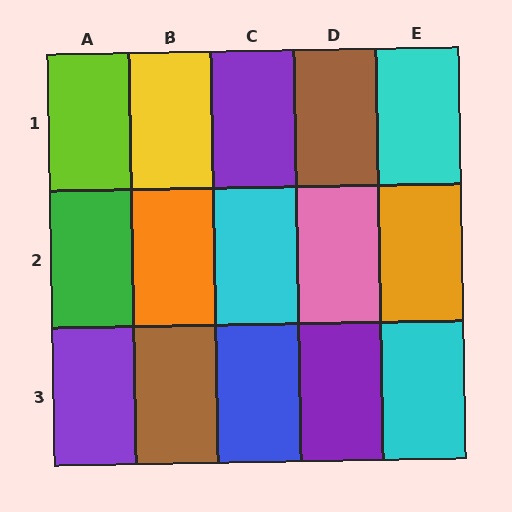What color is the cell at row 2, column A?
Green.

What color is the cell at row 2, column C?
Cyan.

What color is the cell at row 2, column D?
Pink.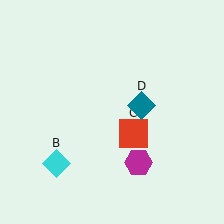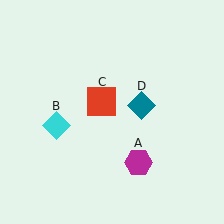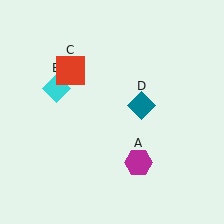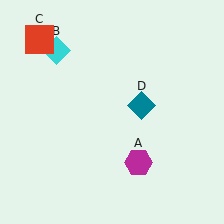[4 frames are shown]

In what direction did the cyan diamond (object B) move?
The cyan diamond (object B) moved up.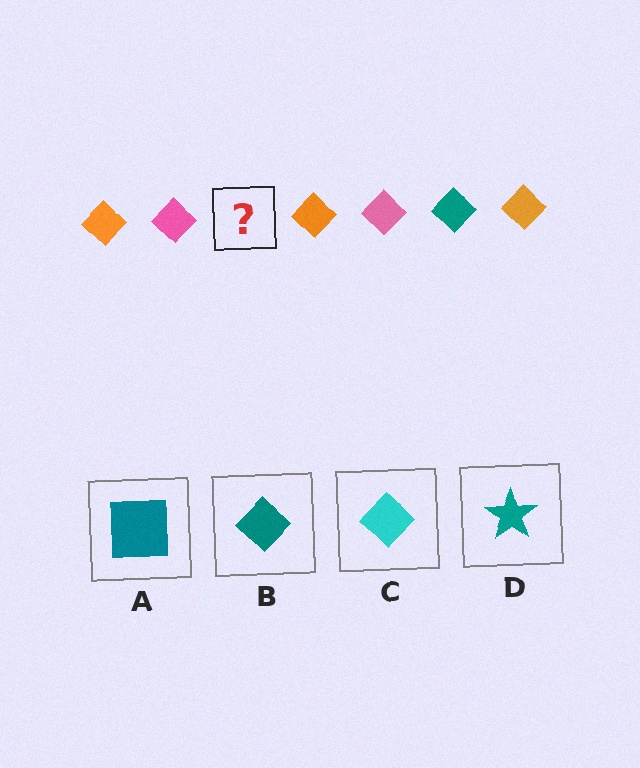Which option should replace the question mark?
Option B.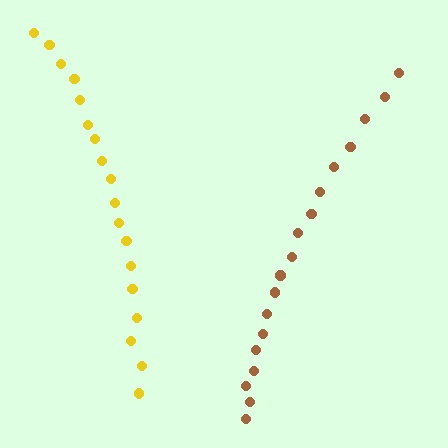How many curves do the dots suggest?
There are 2 distinct paths.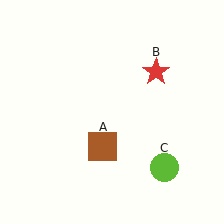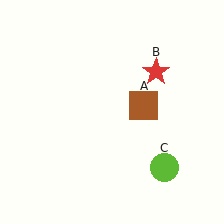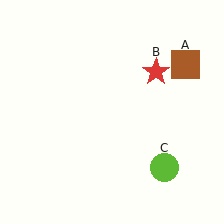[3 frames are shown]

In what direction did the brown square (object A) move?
The brown square (object A) moved up and to the right.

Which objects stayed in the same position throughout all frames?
Red star (object B) and lime circle (object C) remained stationary.